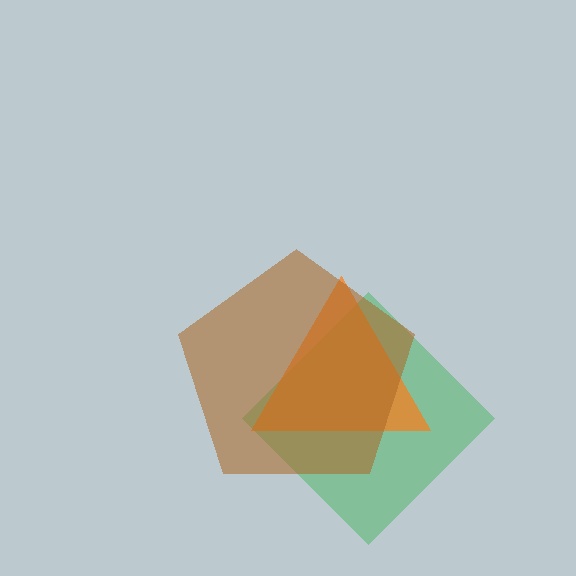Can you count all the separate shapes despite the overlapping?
Yes, there are 3 separate shapes.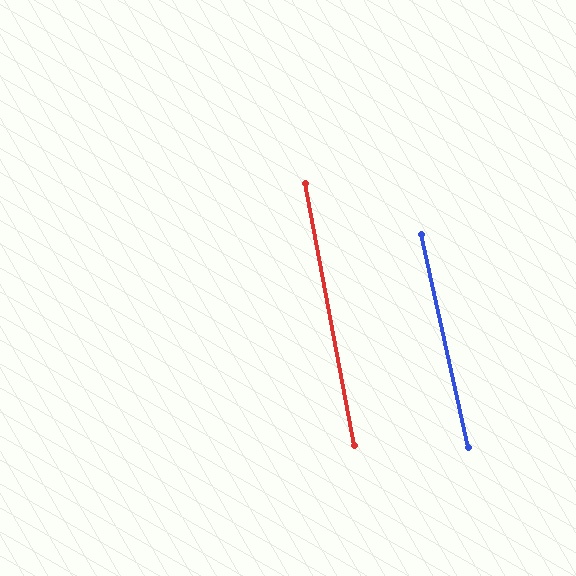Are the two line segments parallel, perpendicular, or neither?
Parallel — their directions differ by only 1.7°.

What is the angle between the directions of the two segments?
Approximately 2 degrees.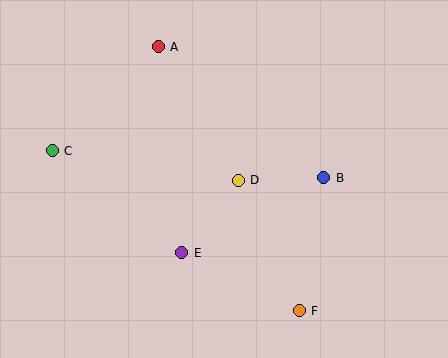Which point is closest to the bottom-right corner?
Point F is closest to the bottom-right corner.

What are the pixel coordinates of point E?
Point E is at (182, 253).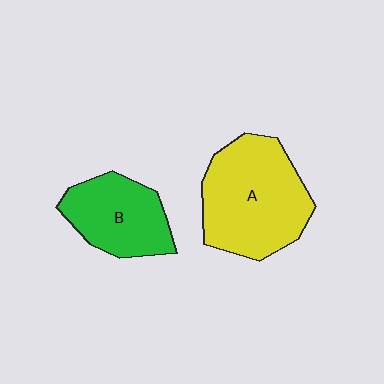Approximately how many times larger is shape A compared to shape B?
Approximately 1.5 times.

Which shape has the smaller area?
Shape B (green).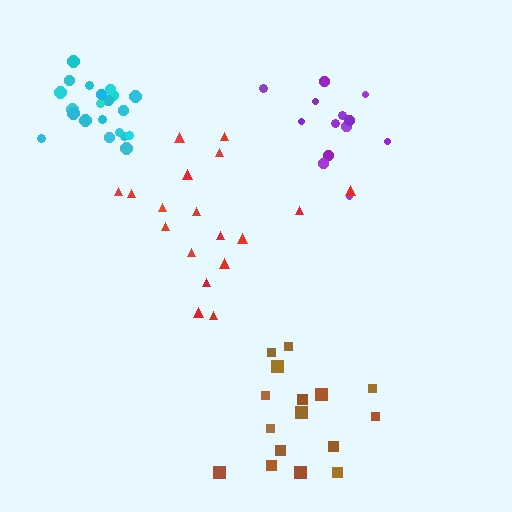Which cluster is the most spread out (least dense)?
Red.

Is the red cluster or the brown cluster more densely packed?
Brown.